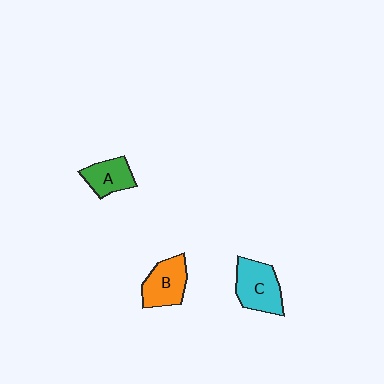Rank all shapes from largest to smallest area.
From largest to smallest: C (cyan), B (orange), A (green).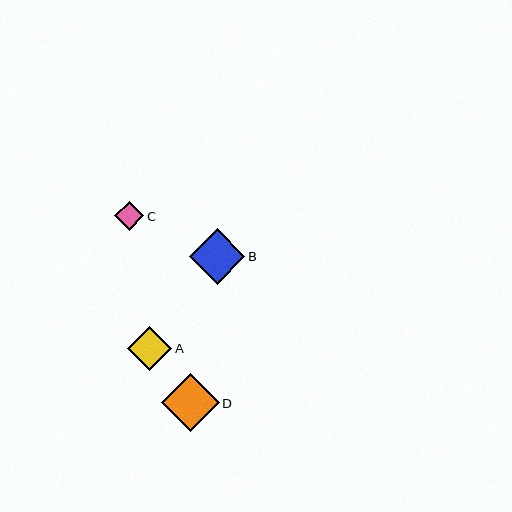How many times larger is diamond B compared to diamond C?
Diamond B is approximately 1.9 times the size of diamond C.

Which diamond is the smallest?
Diamond C is the smallest with a size of approximately 29 pixels.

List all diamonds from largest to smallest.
From largest to smallest: D, B, A, C.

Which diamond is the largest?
Diamond D is the largest with a size of approximately 58 pixels.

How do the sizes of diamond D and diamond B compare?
Diamond D and diamond B are approximately the same size.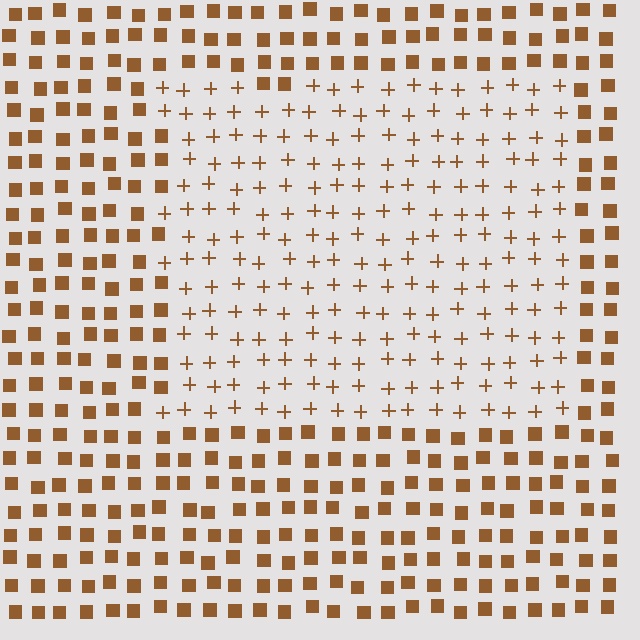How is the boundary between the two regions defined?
The boundary is defined by a change in element shape: plus signs inside vs. squares outside. All elements share the same color and spacing.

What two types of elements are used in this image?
The image uses plus signs inside the rectangle region and squares outside it.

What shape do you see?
I see a rectangle.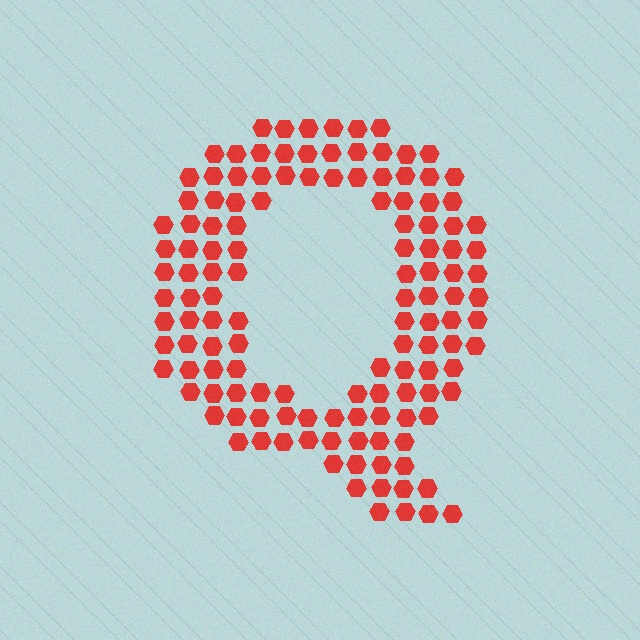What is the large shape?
The large shape is the letter Q.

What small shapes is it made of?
It is made of small hexagons.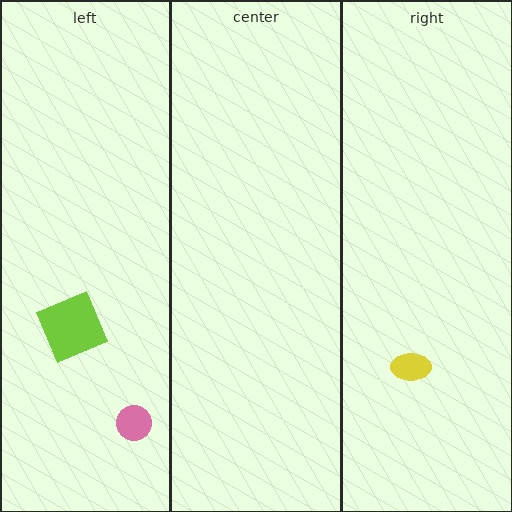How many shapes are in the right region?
1.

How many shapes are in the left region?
2.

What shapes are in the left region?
The lime square, the pink circle.